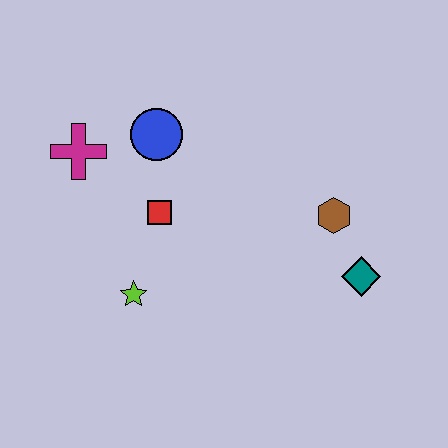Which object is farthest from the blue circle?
The teal diamond is farthest from the blue circle.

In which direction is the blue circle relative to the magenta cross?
The blue circle is to the right of the magenta cross.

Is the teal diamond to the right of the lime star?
Yes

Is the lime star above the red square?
No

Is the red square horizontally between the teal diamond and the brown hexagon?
No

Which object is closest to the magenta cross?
The blue circle is closest to the magenta cross.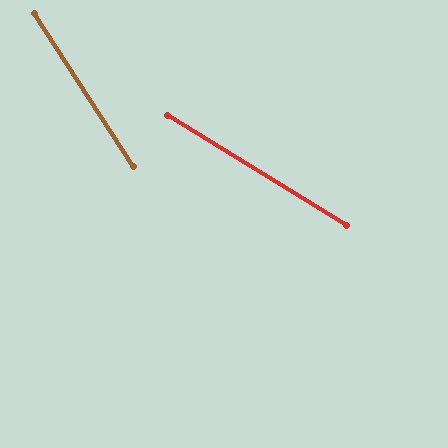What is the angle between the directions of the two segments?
Approximately 25 degrees.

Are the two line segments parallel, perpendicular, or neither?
Neither parallel nor perpendicular — they differ by about 25°.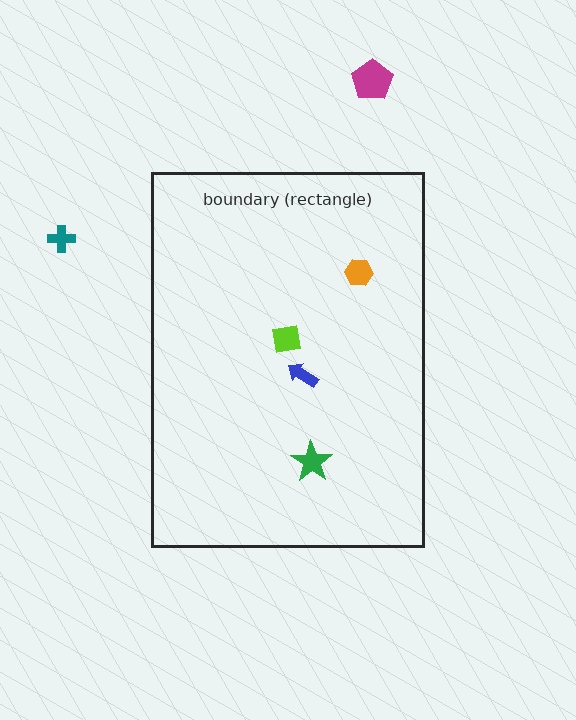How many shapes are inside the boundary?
4 inside, 2 outside.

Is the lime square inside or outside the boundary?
Inside.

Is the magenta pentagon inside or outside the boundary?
Outside.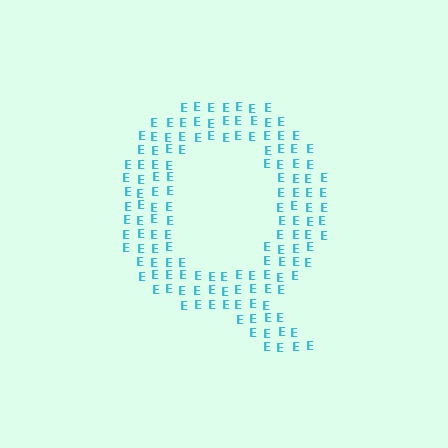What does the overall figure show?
The overall figure shows the letter Q.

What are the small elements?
The small elements are letter E's.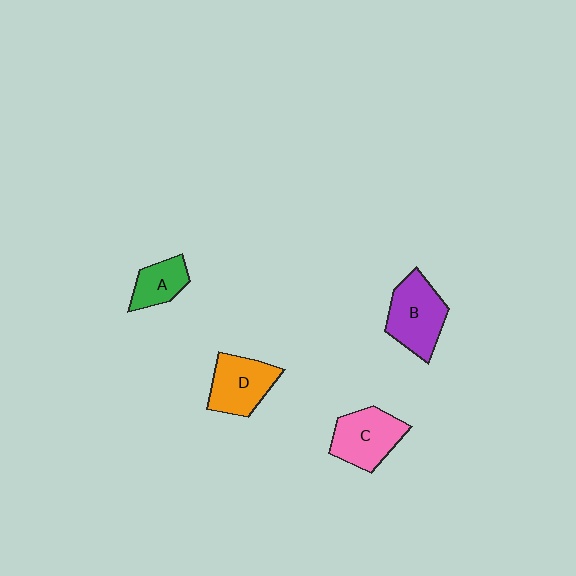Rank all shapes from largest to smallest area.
From largest to smallest: B (purple), C (pink), D (orange), A (green).